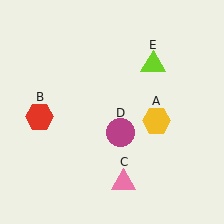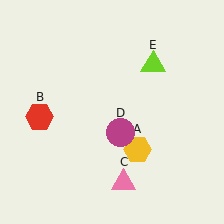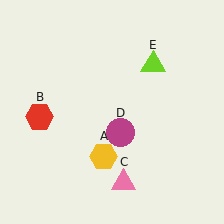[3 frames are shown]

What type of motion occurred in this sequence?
The yellow hexagon (object A) rotated clockwise around the center of the scene.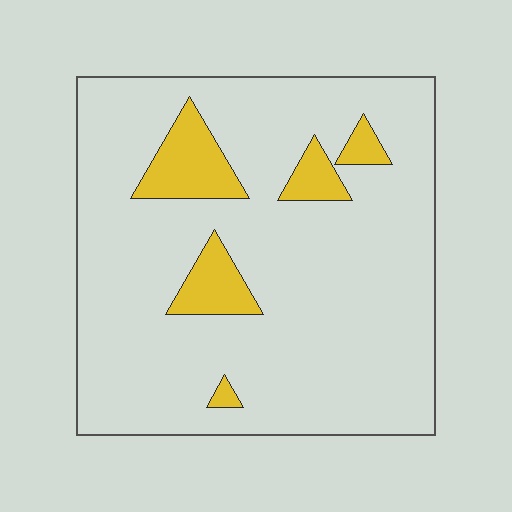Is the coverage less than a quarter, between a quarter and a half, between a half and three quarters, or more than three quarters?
Less than a quarter.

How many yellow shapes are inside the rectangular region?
5.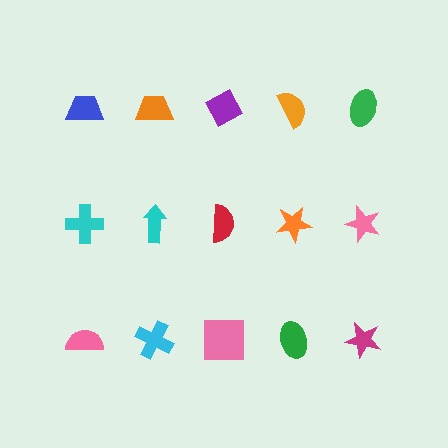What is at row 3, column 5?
A magenta star.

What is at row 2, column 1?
A cyan cross.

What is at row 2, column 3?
A red semicircle.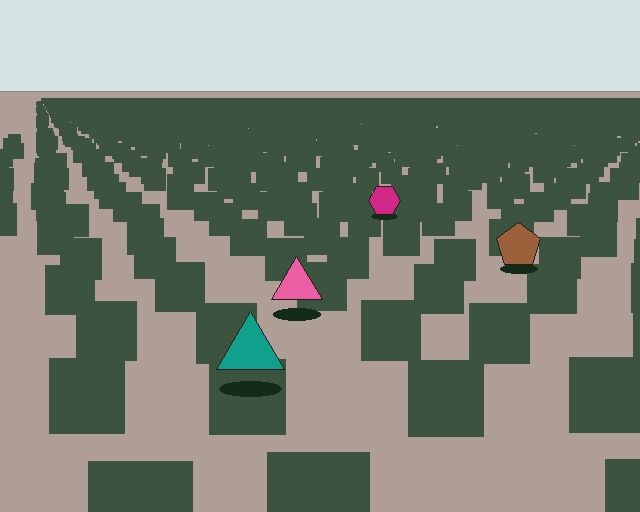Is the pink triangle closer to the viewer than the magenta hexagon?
Yes. The pink triangle is closer — you can tell from the texture gradient: the ground texture is coarser near it.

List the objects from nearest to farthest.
From nearest to farthest: the teal triangle, the pink triangle, the brown pentagon, the magenta hexagon.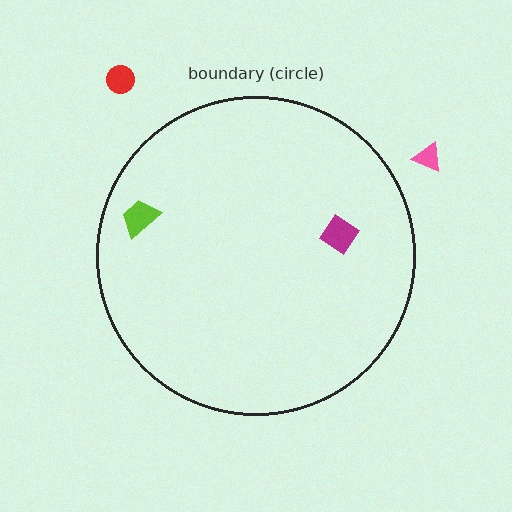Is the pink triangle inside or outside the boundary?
Outside.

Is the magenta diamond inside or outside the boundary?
Inside.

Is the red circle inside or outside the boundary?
Outside.